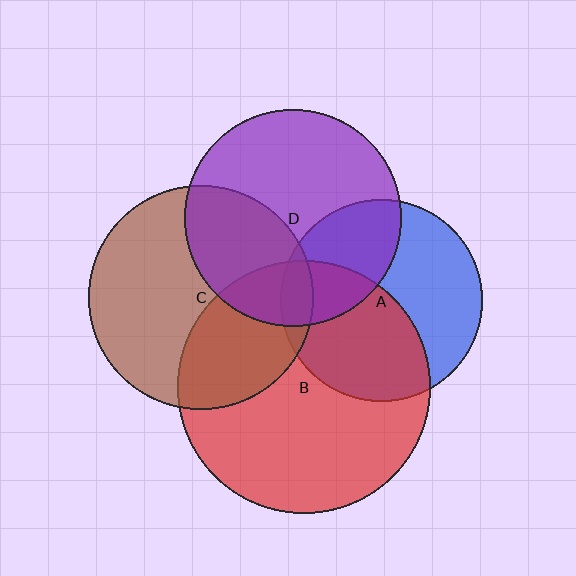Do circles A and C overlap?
Yes.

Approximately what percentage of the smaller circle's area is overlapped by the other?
Approximately 10%.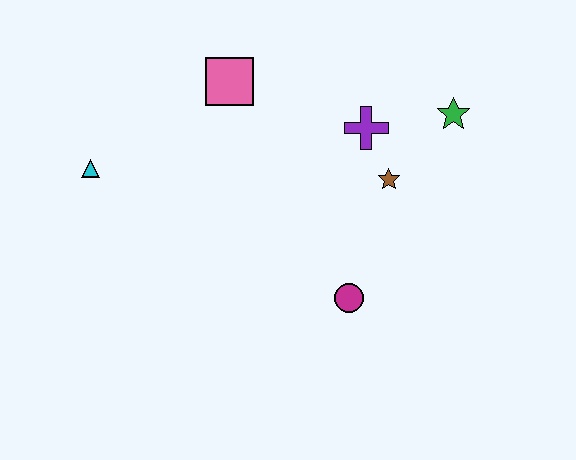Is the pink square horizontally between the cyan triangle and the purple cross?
Yes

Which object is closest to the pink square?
The purple cross is closest to the pink square.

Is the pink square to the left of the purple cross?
Yes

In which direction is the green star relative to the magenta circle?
The green star is above the magenta circle.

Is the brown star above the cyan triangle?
No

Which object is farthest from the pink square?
The magenta circle is farthest from the pink square.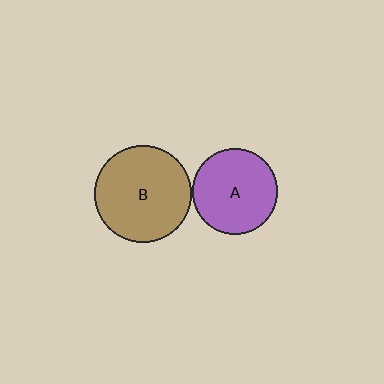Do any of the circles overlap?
No, none of the circles overlap.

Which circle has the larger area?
Circle B (brown).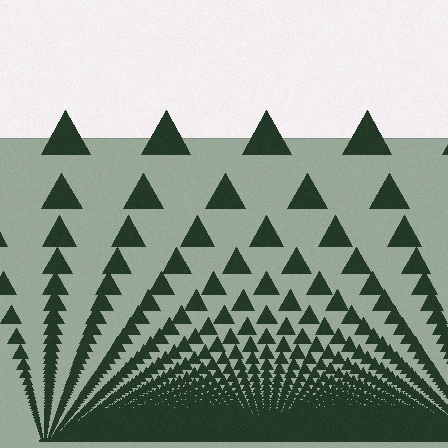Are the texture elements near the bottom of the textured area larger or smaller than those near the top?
Smaller. The gradient is inverted — elements near the bottom are smaller and denser.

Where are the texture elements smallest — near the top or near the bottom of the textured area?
Near the bottom.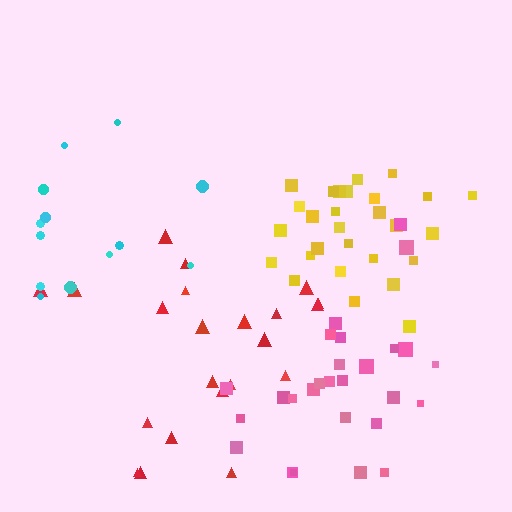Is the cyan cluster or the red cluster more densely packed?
Red.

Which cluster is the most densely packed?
Yellow.